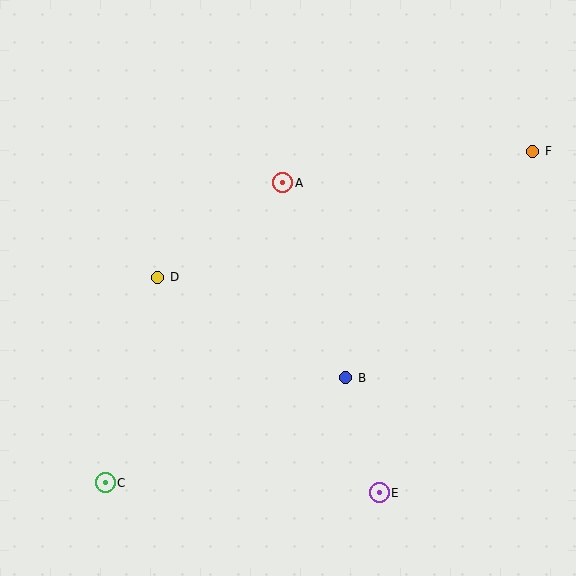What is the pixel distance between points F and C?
The distance between F and C is 541 pixels.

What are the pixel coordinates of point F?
Point F is at (533, 151).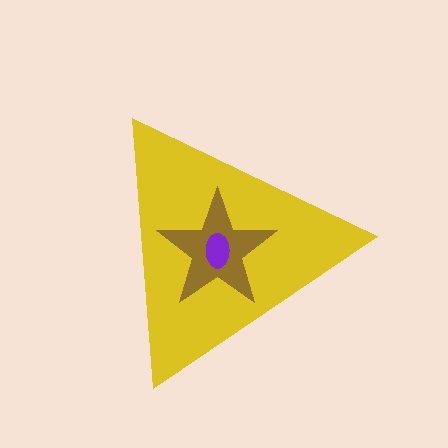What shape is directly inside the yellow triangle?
The brown star.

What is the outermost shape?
The yellow triangle.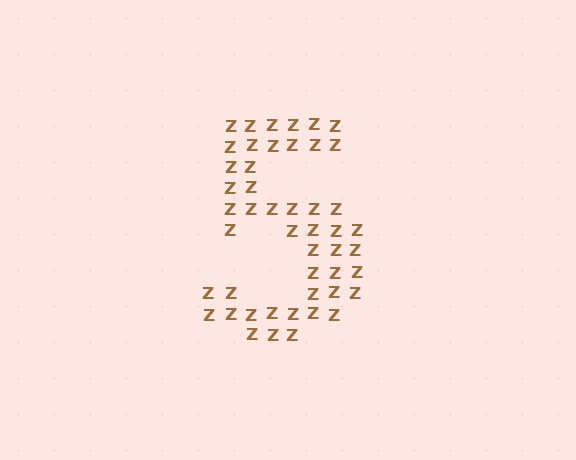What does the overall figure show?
The overall figure shows the digit 5.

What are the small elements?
The small elements are letter Z's.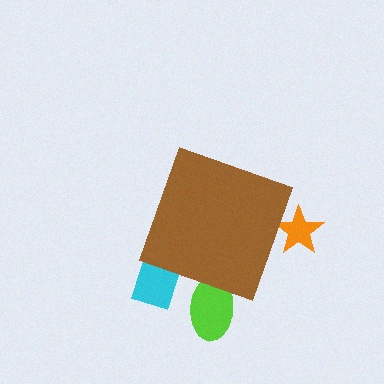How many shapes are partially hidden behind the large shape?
3 shapes are partially hidden.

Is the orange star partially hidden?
Yes, the orange star is partially hidden behind the brown diamond.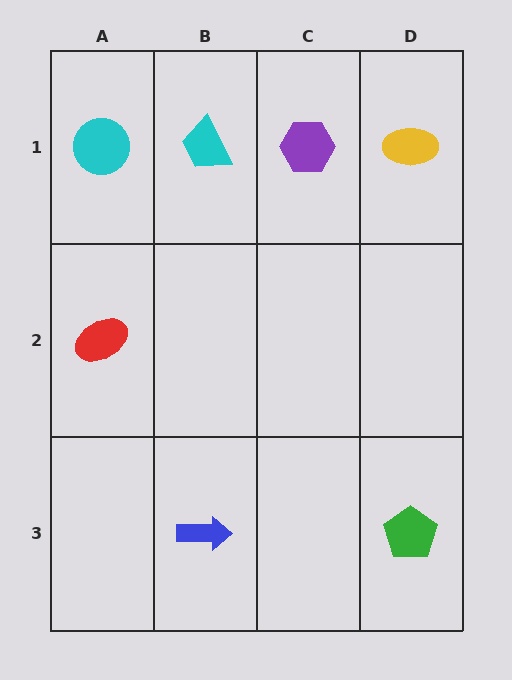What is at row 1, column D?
A yellow ellipse.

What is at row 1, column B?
A cyan trapezoid.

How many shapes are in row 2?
1 shape.